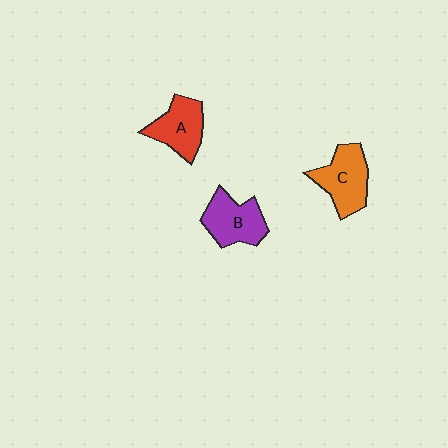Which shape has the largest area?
Shape C (orange).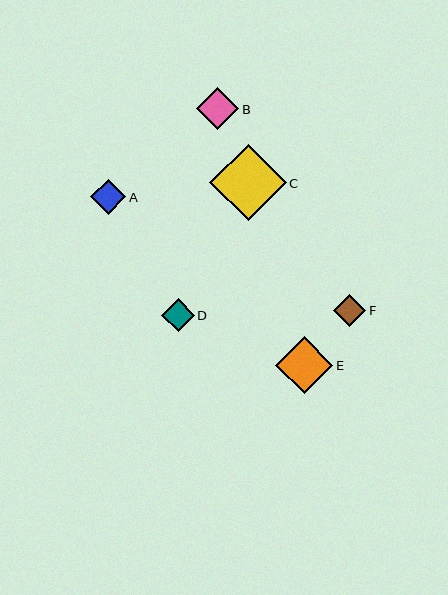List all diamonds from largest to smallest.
From largest to smallest: C, E, B, A, D, F.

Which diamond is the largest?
Diamond C is the largest with a size of approximately 77 pixels.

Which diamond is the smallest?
Diamond F is the smallest with a size of approximately 32 pixels.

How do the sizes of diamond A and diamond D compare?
Diamond A and diamond D are approximately the same size.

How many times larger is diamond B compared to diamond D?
Diamond B is approximately 1.3 times the size of diamond D.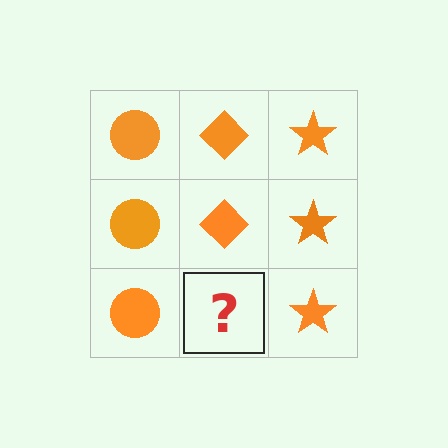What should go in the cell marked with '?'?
The missing cell should contain an orange diamond.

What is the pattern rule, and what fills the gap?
The rule is that each column has a consistent shape. The gap should be filled with an orange diamond.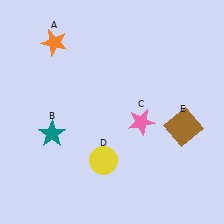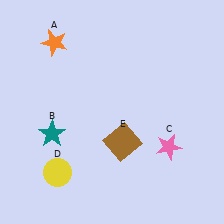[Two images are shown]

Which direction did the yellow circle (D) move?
The yellow circle (D) moved left.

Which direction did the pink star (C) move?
The pink star (C) moved right.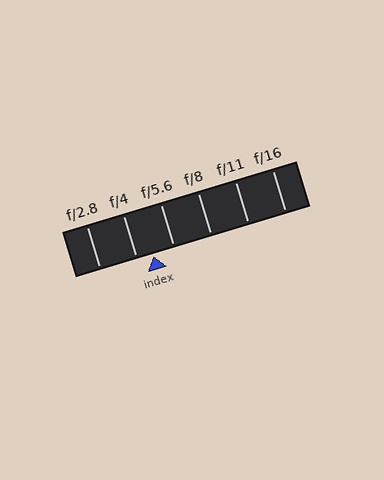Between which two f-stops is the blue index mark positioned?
The index mark is between f/4 and f/5.6.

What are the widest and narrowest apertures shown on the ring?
The widest aperture shown is f/2.8 and the narrowest is f/16.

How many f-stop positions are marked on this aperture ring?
There are 6 f-stop positions marked.